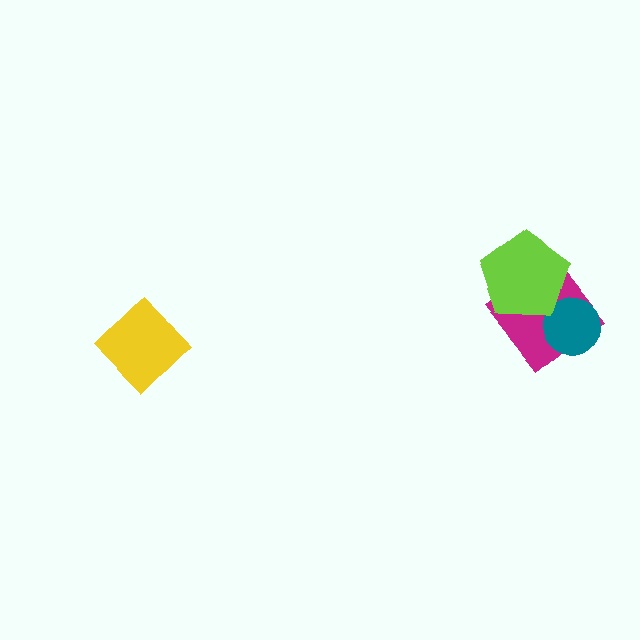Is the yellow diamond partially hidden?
No, no other shape covers it.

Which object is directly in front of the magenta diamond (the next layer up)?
The teal circle is directly in front of the magenta diamond.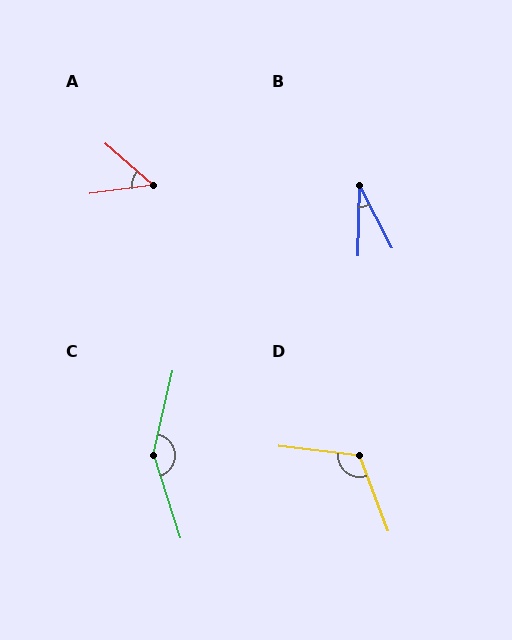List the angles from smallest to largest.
B (29°), A (49°), D (117°), C (149°).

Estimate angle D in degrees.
Approximately 117 degrees.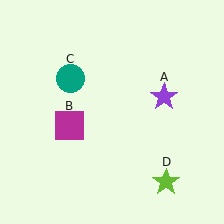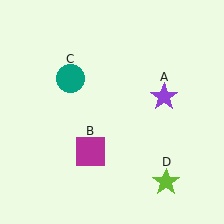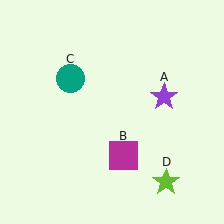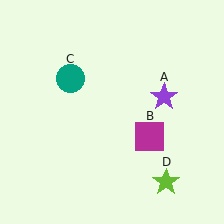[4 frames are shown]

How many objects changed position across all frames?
1 object changed position: magenta square (object B).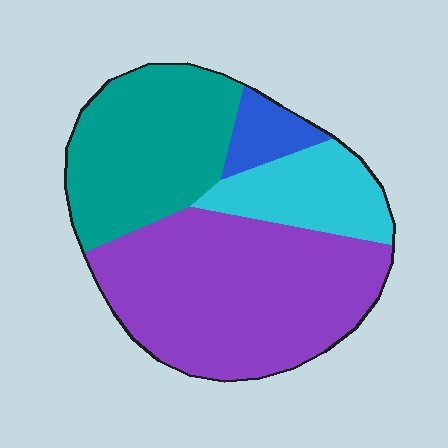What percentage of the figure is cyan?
Cyan takes up about one sixth (1/6) of the figure.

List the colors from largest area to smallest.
From largest to smallest: purple, teal, cyan, blue.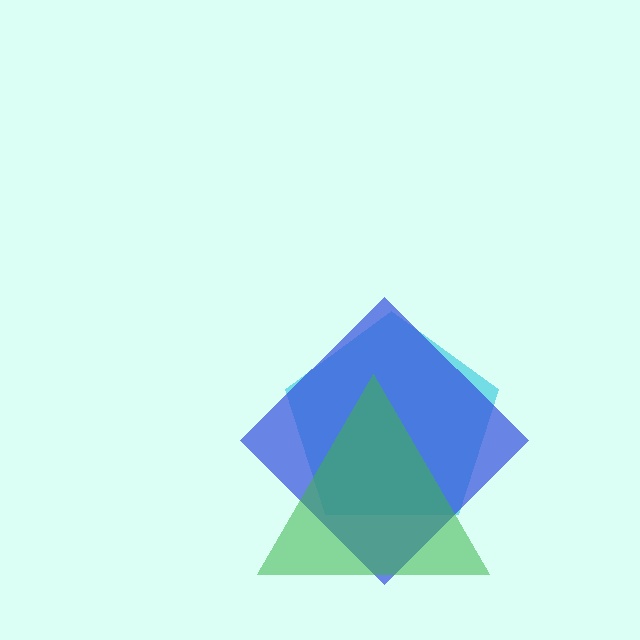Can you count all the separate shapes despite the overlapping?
Yes, there are 3 separate shapes.